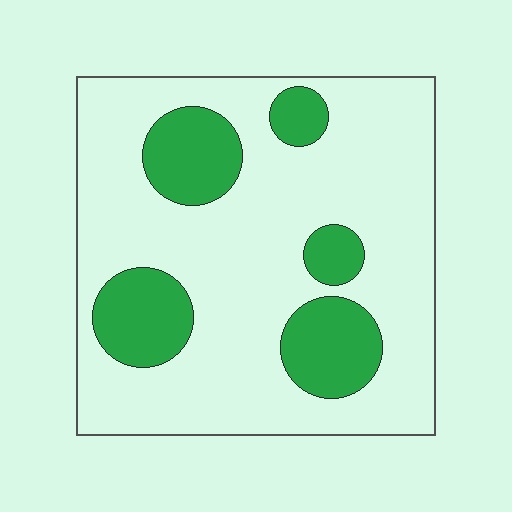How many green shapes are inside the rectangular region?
5.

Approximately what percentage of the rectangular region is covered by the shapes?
Approximately 25%.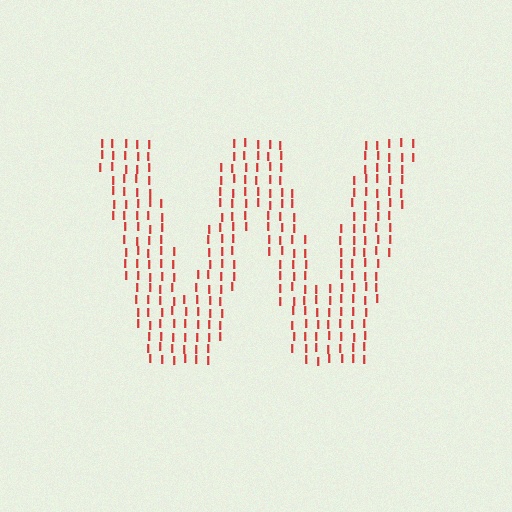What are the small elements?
The small elements are letter I's.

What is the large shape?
The large shape is the letter W.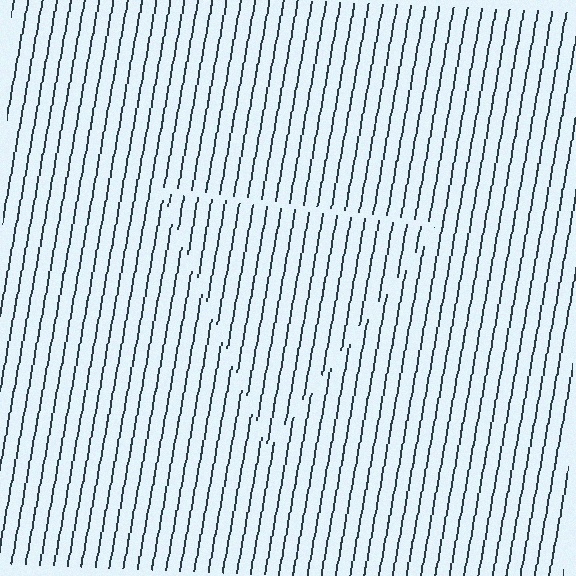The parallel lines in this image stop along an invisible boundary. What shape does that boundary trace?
An illusory triangle. The interior of the shape contains the same grating, shifted by half a period — the contour is defined by the phase discontinuity where line-ends from the inner and outer gratings abut.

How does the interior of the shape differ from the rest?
The interior of the shape contains the same grating, shifted by half a period — the contour is defined by the phase discontinuity where line-ends from the inner and outer gratings abut.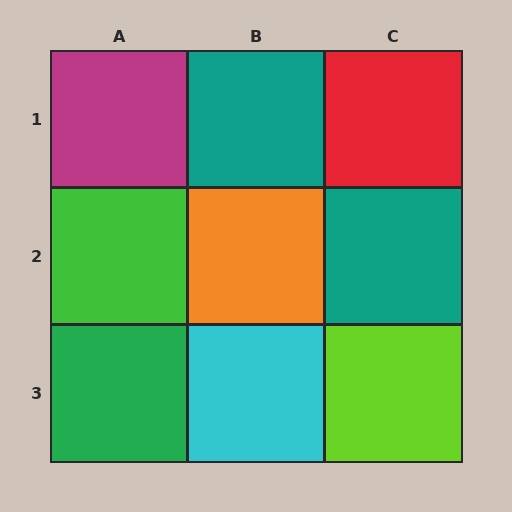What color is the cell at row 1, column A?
Magenta.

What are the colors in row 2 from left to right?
Green, orange, teal.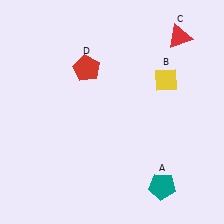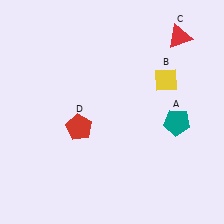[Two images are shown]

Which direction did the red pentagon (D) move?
The red pentagon (D) moved down.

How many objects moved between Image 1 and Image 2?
2 objects moved between the two images.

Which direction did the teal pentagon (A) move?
The teal pentagon (A) moved up.